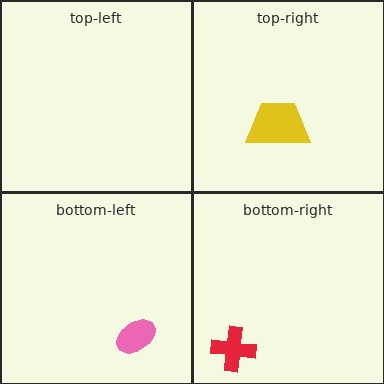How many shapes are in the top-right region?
1.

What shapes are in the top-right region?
The yellow trapezoid.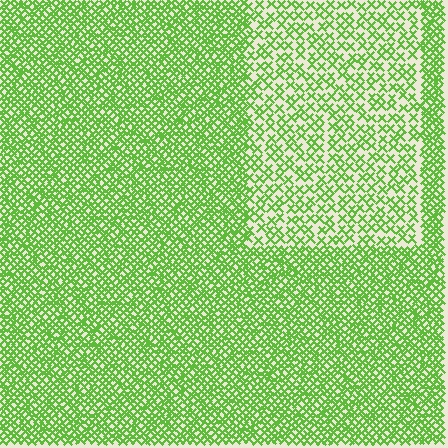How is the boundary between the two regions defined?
The boundary is defined by a change in element density (approximately 2.1x ratio). All elements are the same color, size, and shape.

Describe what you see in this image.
The image contains small lime elements arranged at two different densities. A rectangle-shaped region is visible where the elements are less densely packed than the surrounding area.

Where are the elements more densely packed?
The elements are more densely packed outside the rectangle boundary.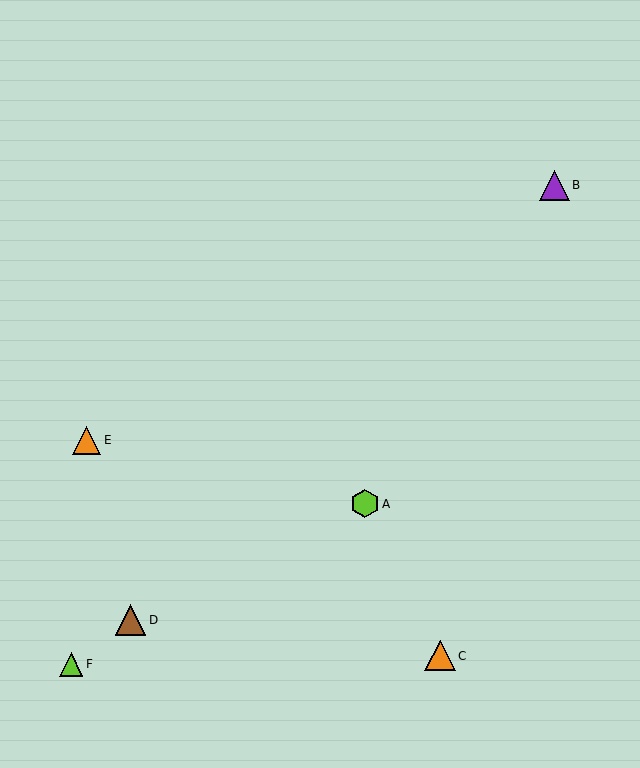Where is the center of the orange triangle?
The center of the orange triangle is at (440, 656).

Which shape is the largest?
The brown triangle (labeled D) is the largest.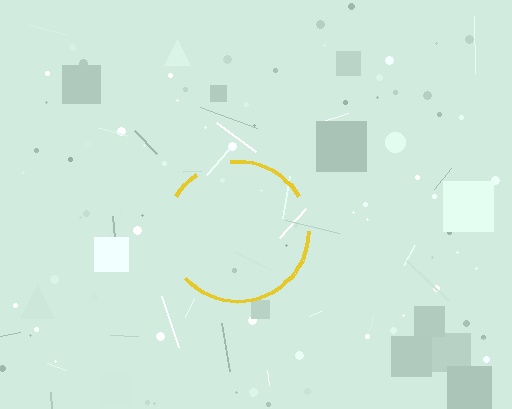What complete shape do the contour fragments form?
The contour fragments form a circle.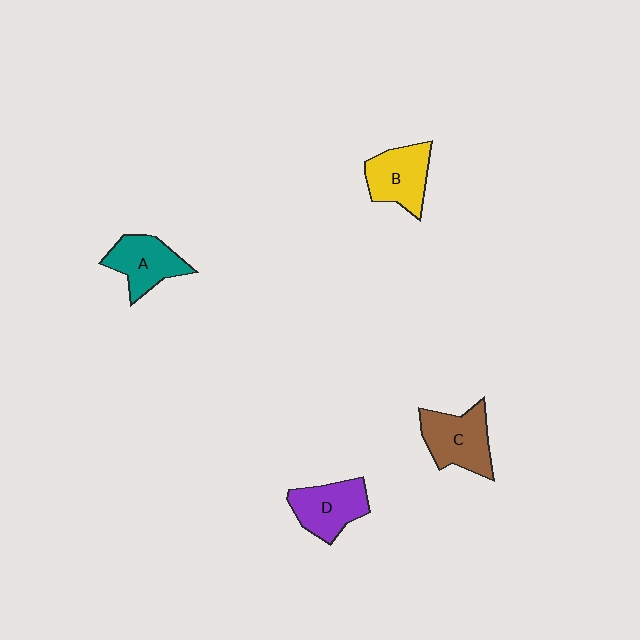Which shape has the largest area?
Shape C (brown).